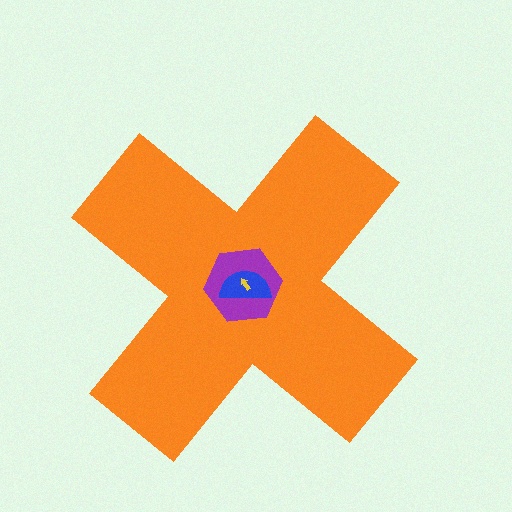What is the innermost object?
The yellow arrow.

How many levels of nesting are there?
4.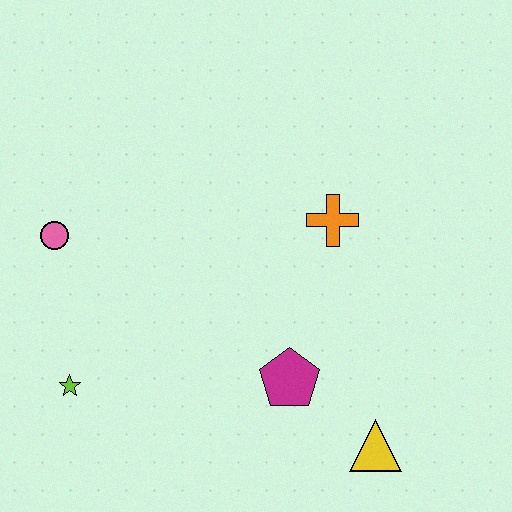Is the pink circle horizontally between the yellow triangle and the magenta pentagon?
No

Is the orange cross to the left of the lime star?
No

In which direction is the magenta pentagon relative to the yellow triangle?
The magenta pentagon is to the left of the yellow triangle.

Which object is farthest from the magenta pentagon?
The pink circle is farthest from the magenta pentagon.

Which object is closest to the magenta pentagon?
The yellow triangle is closest to the magenta pentagon.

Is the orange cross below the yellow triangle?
No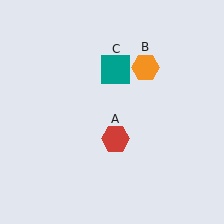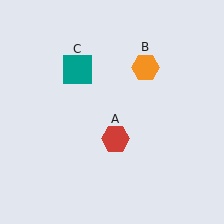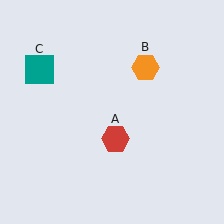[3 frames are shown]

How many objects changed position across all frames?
1 object changed position: teal square (object C).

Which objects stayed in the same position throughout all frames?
Red hexagon (object A) and orange hexagon (object B) remained stationary.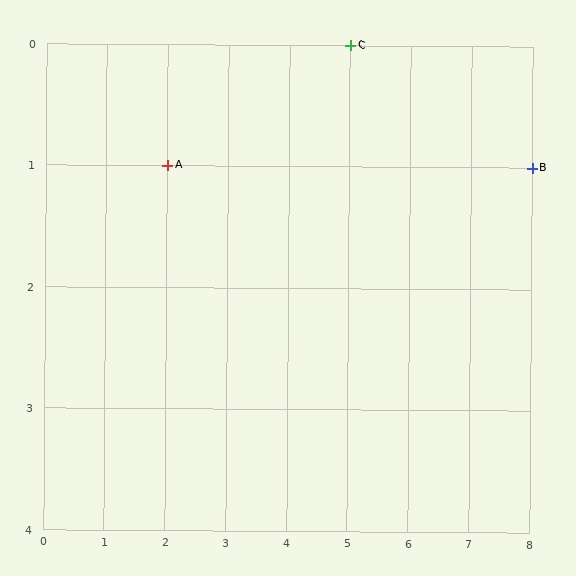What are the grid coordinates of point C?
Point C is at grid coordinates (5, 0).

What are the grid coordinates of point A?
Point A is at grid coordinates (2, 1).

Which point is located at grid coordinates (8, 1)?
Point B is at (8, 1).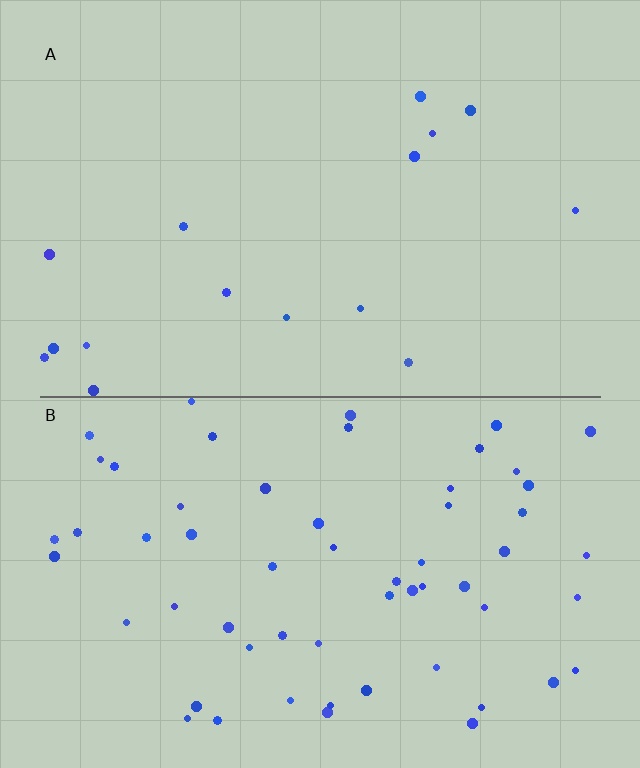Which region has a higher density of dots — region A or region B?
B (the bottom).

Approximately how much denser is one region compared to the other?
Approximately 3.8× — region B over region A.